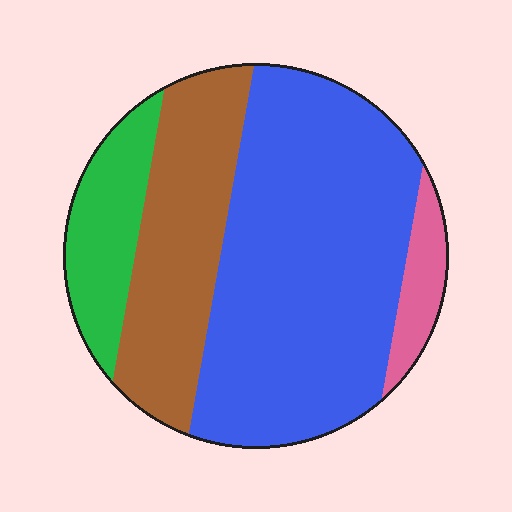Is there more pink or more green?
Green.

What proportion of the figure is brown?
Brown covers about 25% of the figure.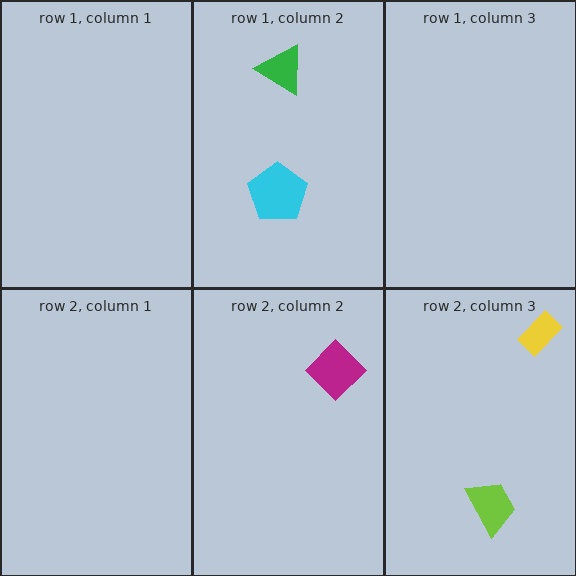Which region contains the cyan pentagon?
The row 1, column 2 region.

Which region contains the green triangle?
The row 1, column 2 region.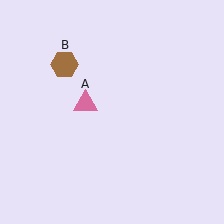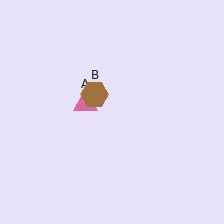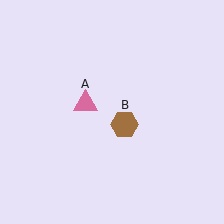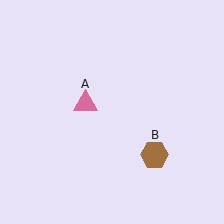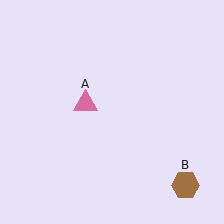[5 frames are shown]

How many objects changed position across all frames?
1 object changed position: brown hexagon (object B).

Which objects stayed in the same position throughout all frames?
Pink triangle (object A) remained stationary.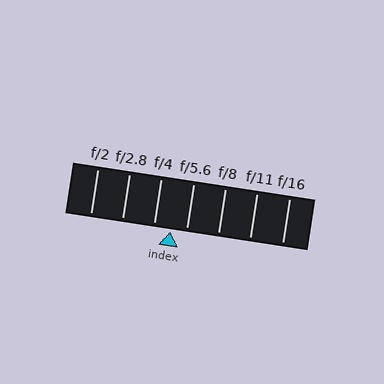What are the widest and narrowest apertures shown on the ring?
The widest aperture shown is f/2 and the narrowest is f/16.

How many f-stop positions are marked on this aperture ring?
There are 7 f-stop positions marked.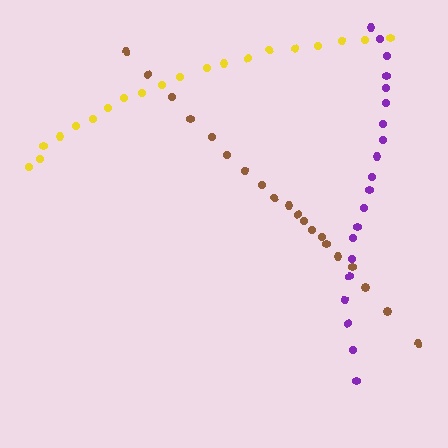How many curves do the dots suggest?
There are 3 distinct paths.